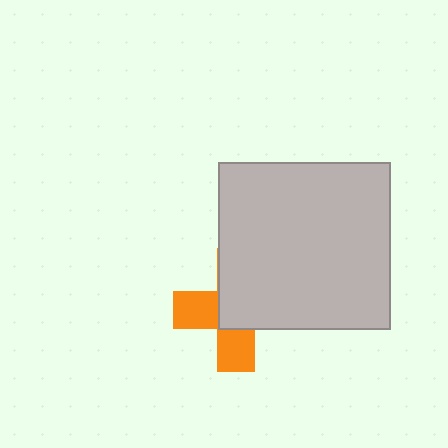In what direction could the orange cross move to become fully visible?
The orange cross could move toward the lower-left. That would shift it out from behind the light gray rectangle entirely.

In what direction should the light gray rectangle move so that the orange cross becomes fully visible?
The light gray rectangle should move toward the upper-right. That is the shortest direction to clear the overlap and leave the orange cross fully visible.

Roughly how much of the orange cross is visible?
A small part of it is visible (roughly 41%).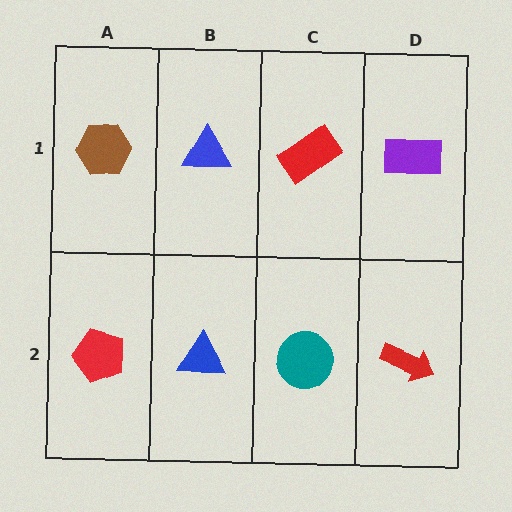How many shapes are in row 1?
4 shapes.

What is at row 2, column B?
A blue triangle.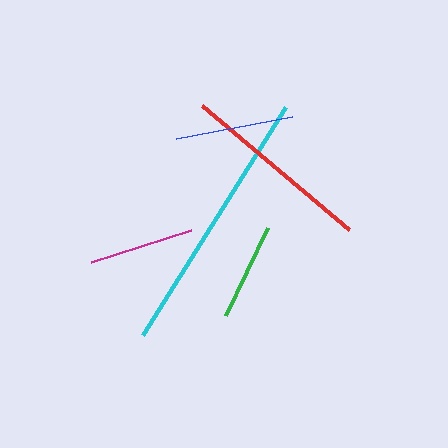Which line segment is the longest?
The cyan line is the longest at approximately 269 pixels.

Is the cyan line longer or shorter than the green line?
The cyan line is longer than the green line.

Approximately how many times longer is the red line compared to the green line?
The red line is approximately 2.0 times the length of the green line.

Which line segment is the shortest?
The green line is the shortest at approximately 98 pixels.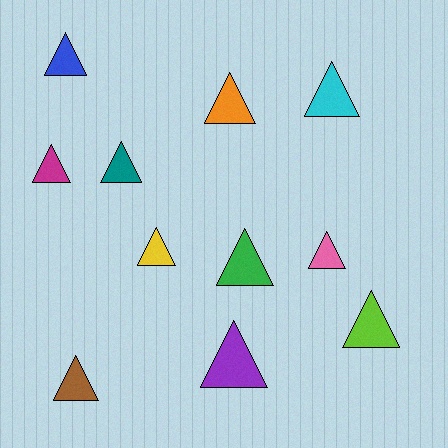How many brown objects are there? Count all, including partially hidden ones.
There is 1 brown object.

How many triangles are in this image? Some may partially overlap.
There are 11 triangles.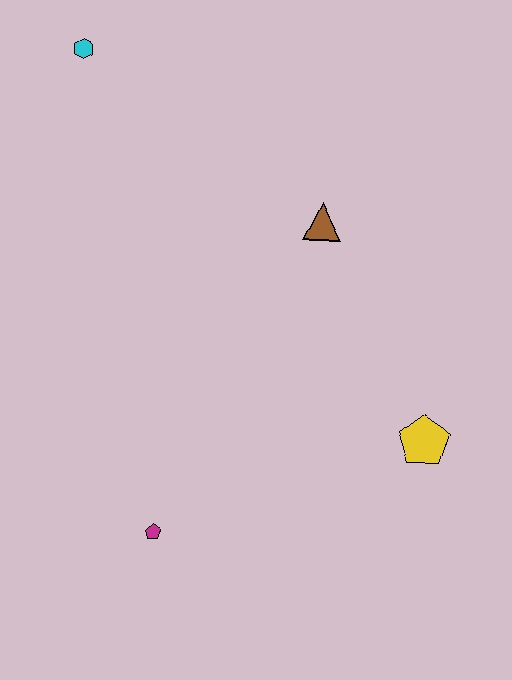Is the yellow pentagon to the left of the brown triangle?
No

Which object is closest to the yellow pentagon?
The brown triangle is closest to the yellow pentagon.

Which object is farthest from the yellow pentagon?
The cyan hexagon is farthest from the yellow pentagon.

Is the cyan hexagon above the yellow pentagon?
Yes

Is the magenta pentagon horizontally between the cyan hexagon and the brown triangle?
Yes